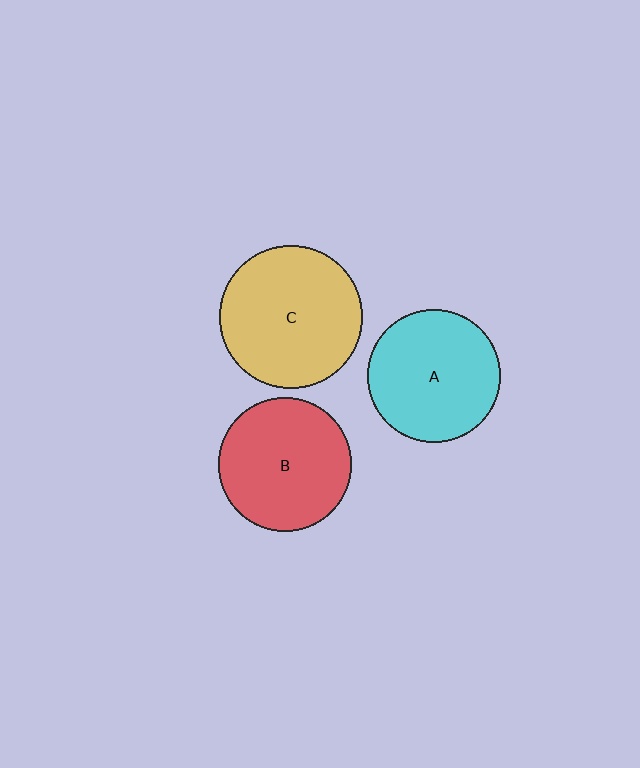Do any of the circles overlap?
No, none of the circles overlap.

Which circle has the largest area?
Circle C (yellow).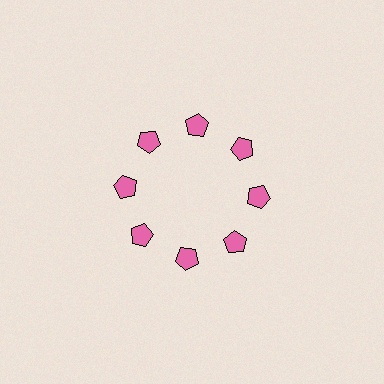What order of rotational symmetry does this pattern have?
This pattern has 8-fold rotational symmetry.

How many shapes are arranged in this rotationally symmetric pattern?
There are 8 shapes, arranged in 8 groups of 1.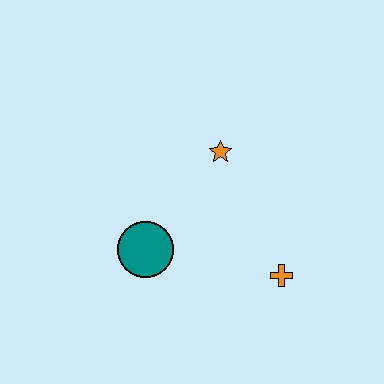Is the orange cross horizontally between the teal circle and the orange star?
No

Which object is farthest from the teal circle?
The orange cross is farthest from the teal circle.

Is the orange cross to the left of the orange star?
No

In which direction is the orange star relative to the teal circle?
The orange star is above the teal circle.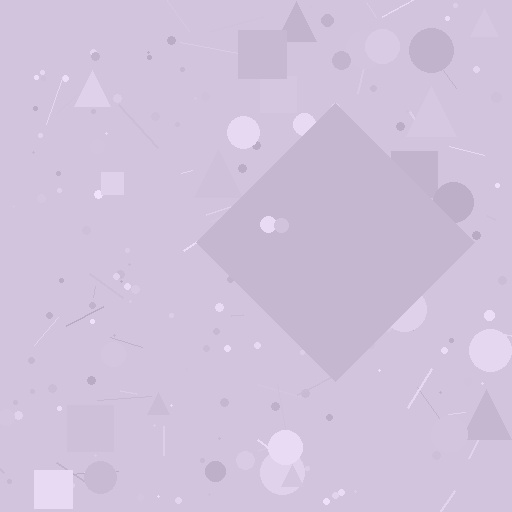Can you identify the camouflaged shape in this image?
The camouflaged shape is a diamond.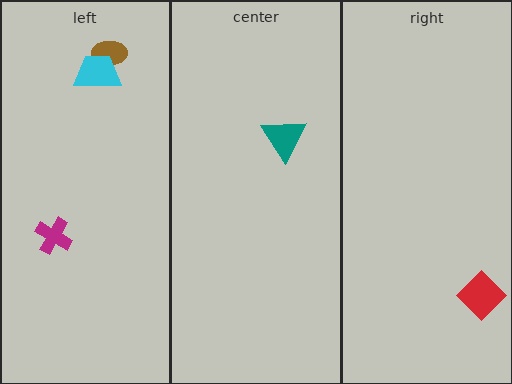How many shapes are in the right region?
1.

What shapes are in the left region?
The magenta cross, the brown ellipse, the cyan trapezoid.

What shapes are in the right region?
The red diamond.